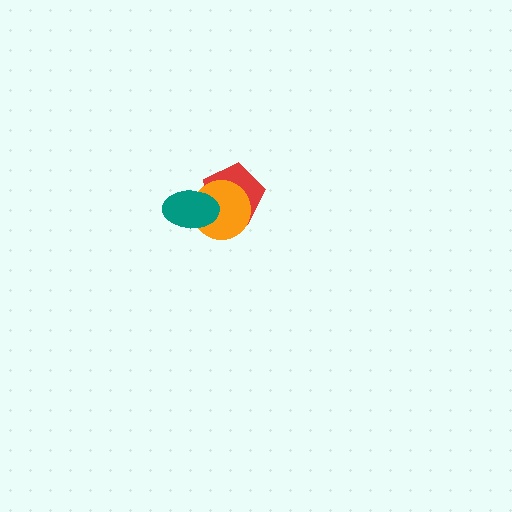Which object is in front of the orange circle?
The teal ellipse is in front of the orange circle.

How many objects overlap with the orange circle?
2 objects overlap with the orange circle.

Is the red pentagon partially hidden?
Yes, it is partially covered by another shape.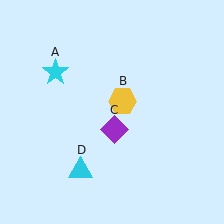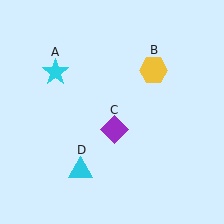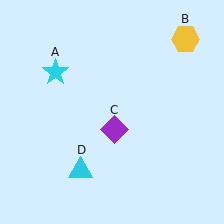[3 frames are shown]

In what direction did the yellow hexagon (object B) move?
The yellow hexagon (object B) moved up and to the right.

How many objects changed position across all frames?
1 object changed position: yellow hexagon (object B).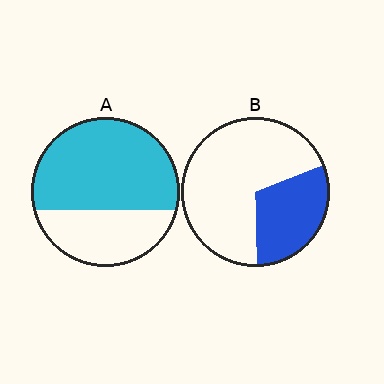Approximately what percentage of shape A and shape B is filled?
A is approximately 65% and B is approximately 30%.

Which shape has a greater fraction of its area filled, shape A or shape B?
Shape A.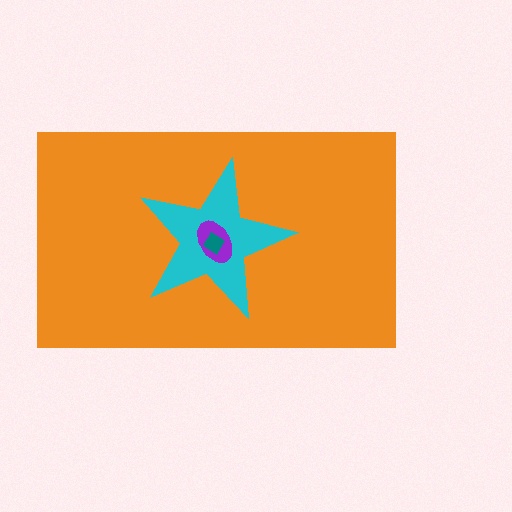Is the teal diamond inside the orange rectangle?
Yes.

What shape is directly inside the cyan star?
The purple ellipse.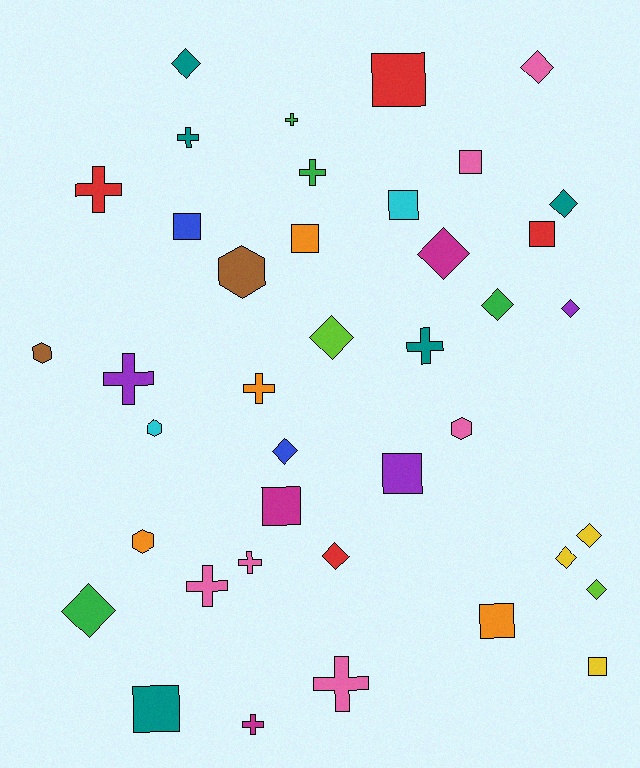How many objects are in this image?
There are 40 objects.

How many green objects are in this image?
There are 4 green objects.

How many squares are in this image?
There are 11 squares.